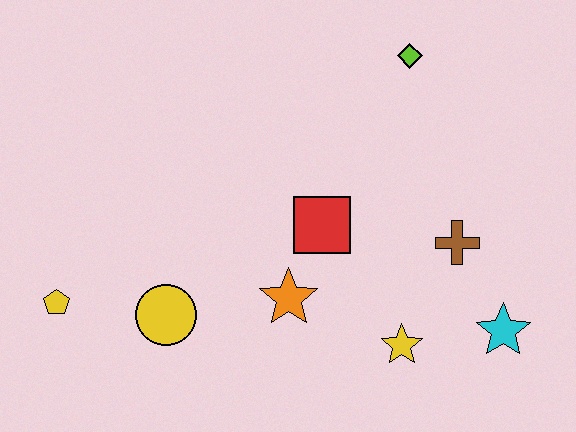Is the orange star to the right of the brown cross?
No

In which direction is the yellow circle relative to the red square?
The yellow circle is to the left of the red square.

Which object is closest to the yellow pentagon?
The yellow circle is closest to the yellow pentagon.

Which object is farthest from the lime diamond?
The yellow pentagon is farthest from the lime diamond.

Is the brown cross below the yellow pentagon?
No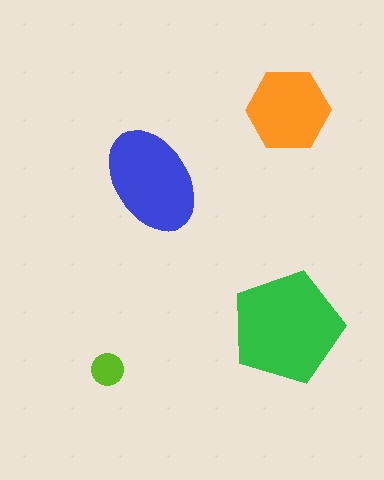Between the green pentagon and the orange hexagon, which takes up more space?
The green pentagon.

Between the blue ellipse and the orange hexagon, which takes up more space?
The blue ellipse.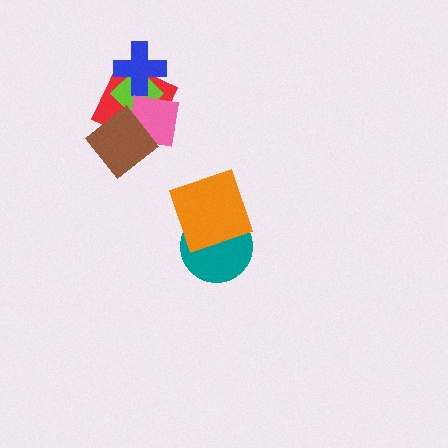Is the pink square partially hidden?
Yes, it is partially covered by another shape.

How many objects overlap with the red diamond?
4 objects overlap with the red diamond.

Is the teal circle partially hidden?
Yes, it is partially covered by another shape.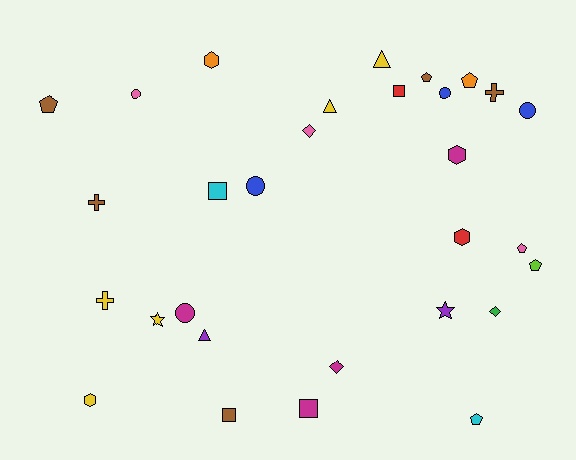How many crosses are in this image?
There are 3 crosses.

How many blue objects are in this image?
There are 3 blue objects.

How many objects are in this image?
There are 30 objects.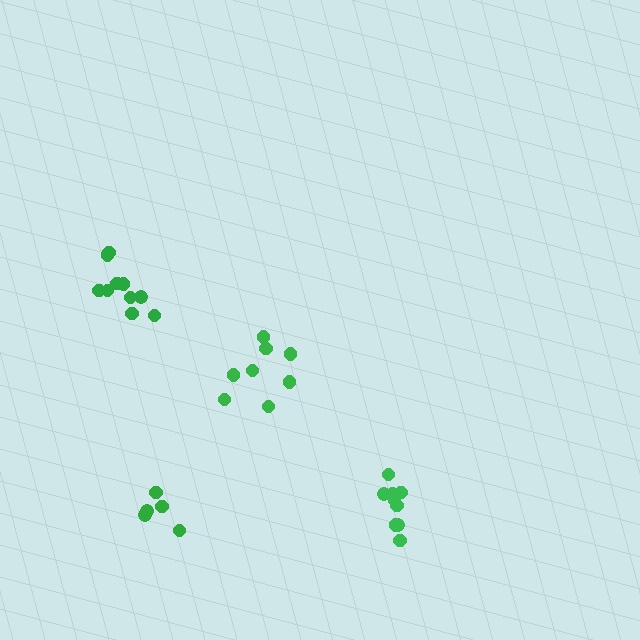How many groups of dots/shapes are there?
There are 4 groups.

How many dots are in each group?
Group 1: 9 dots, Group 2: 10 dots, Group 3: 8 dots, Group 4: 5 dots (32 total).